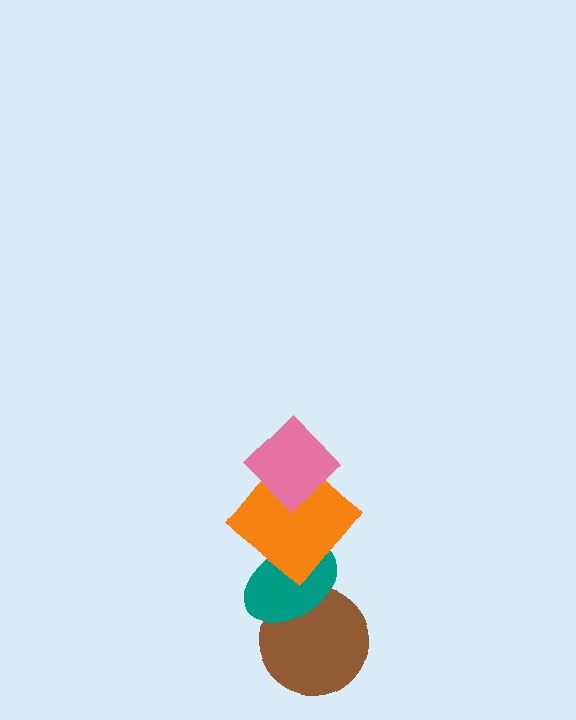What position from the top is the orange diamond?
The orange diamond is 2nd from the top.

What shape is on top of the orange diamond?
The pink diamond is on top of the orange diamond.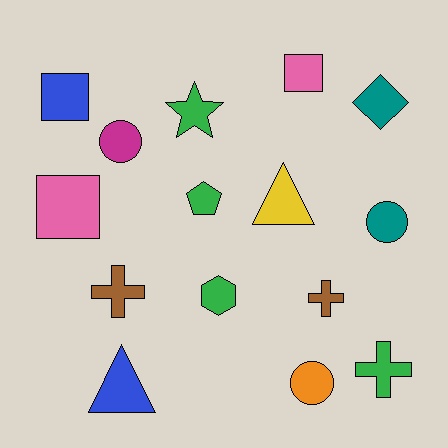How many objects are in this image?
There are 15 objects.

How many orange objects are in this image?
There is 1 orange object.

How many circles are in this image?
There are 3 circles.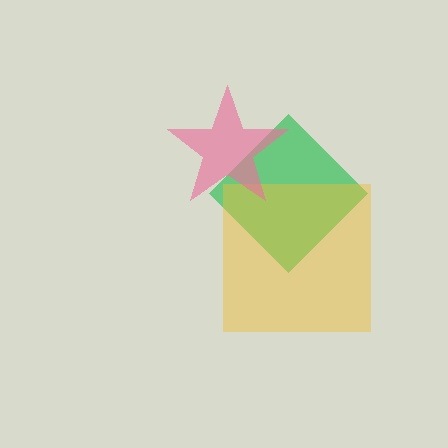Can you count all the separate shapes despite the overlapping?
Yes, there are 3 separate shapes.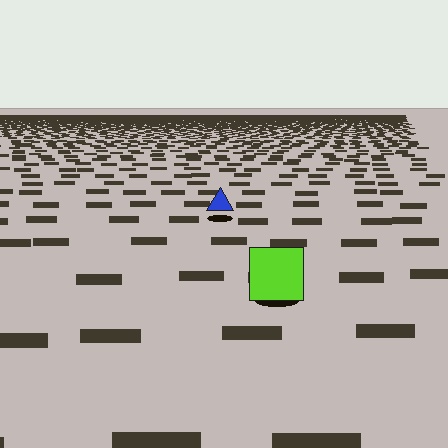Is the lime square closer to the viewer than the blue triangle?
Yes. The lime square is closer — you can tell from the texture gradient: the ground texture is coarser near it.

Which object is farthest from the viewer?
The blue triangle is farthest from the viewer. It appears smaller and the ground texture around it is denser.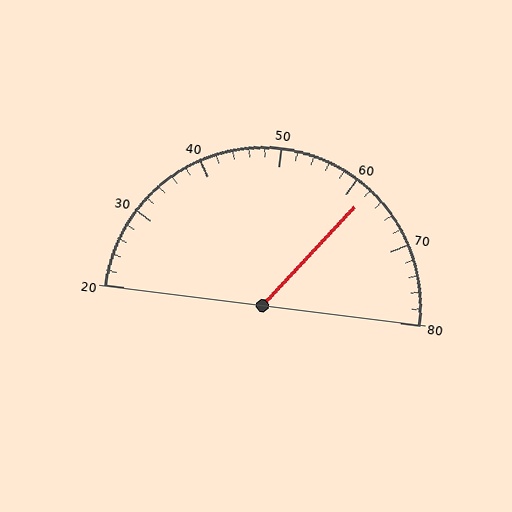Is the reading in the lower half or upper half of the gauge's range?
The reading is in the upper half of the range (20 to 80).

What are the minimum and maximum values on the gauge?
The gauge ranges from 20 to 80.